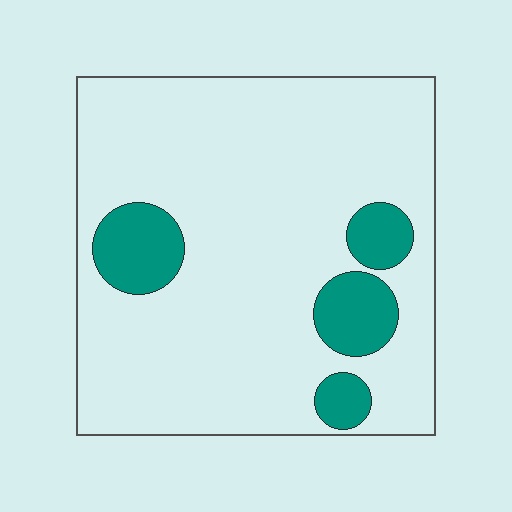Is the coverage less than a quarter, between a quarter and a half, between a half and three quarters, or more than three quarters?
Less than a quarter.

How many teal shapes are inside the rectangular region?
4.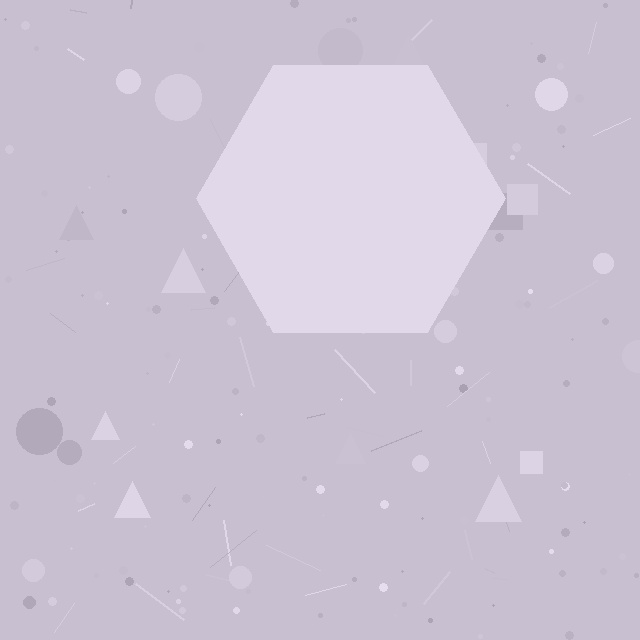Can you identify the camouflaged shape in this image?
The camouflaged shape is a hexagon.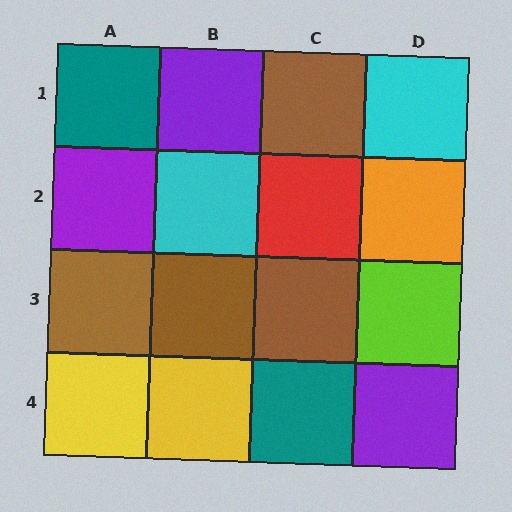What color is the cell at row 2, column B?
Cyan.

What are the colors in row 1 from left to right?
Teal, purple, brown, cyan.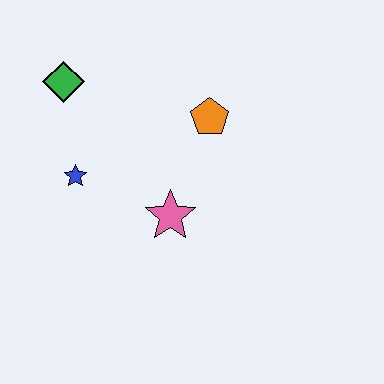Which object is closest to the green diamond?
The blue star is closest to the green diamond.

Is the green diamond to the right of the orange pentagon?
No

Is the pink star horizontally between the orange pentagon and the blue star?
Yes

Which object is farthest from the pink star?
The green diamond is farthest from the pink star.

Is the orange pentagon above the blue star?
Yes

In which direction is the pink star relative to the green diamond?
The pink star is below the green diamond.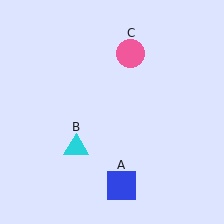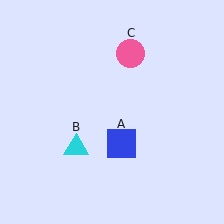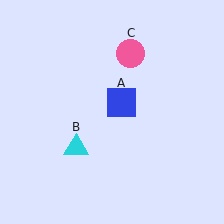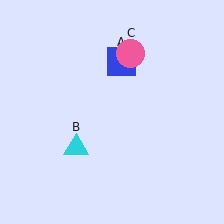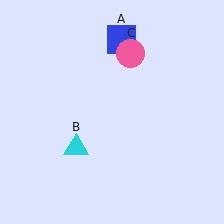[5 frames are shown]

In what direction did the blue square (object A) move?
The blue square (object A) moved up.